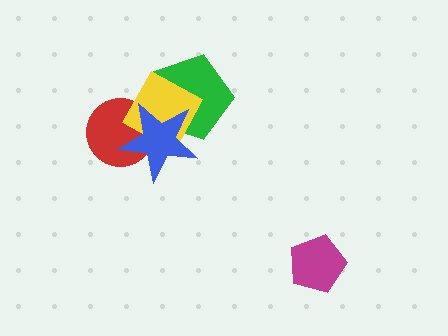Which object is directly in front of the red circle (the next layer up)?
The yellow square is directly in front of the red circle.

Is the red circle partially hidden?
Yes, it is partially covered by another shape.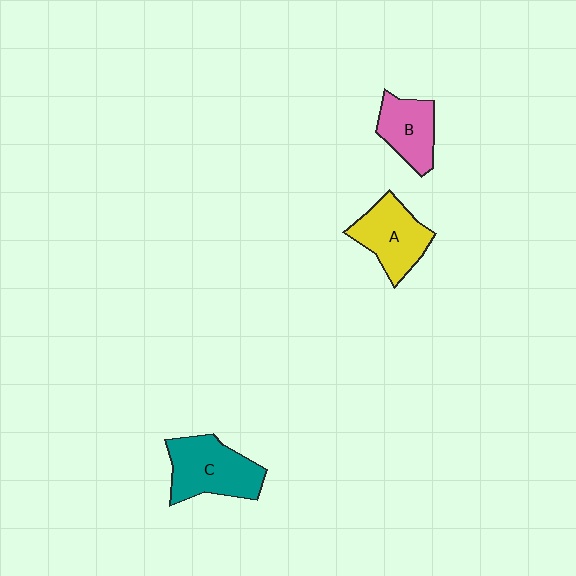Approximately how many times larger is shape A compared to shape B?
Approximately 1.2 times.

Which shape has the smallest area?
Shape B (pink).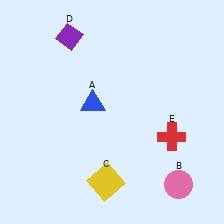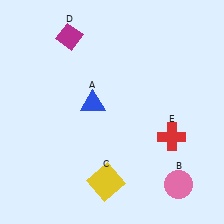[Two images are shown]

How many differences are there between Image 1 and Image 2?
There is 1 difference between the two images.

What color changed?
The diamond (D) changed from purple in Image 1 to magenta in Image 2.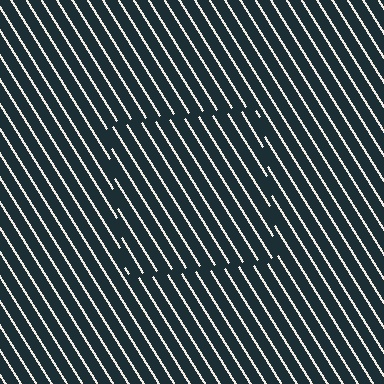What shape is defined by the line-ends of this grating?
An illusory square. The interior of the shape contains the same grating, shifted by half a period — the contour is defined by the phase discontinuity where line-ends from the inner and outer gratings abut.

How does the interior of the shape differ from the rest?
The interior of the shape contains the same grating, shifted by half a period — the contour is defined by the phase discontinuity where line-ends from the inner and outer gratings abut.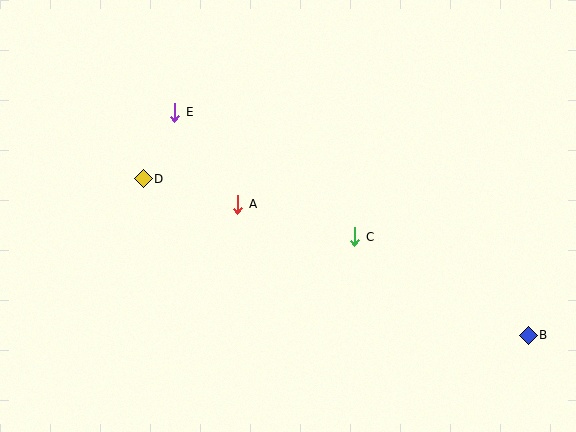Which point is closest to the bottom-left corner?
Point D is closest to the bottom-left corner.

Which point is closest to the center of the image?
Point A at (238, 204) is closest to the center.